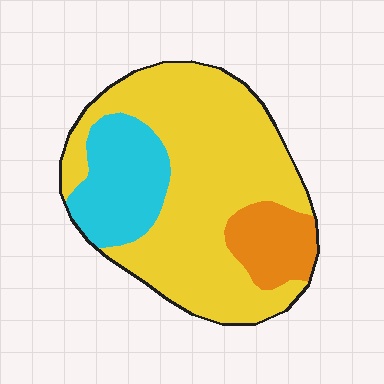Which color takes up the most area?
Yellow, at roughly 65%.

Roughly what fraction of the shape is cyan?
Cyan covers roughly 20% of the shape.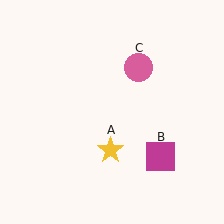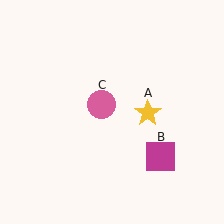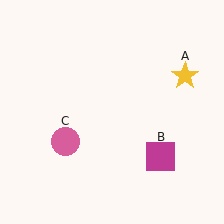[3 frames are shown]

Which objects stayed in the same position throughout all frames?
Magenta square (object B) remained stationary.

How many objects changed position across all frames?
2 objects changed position: yellow star (object A), pink circle (object C).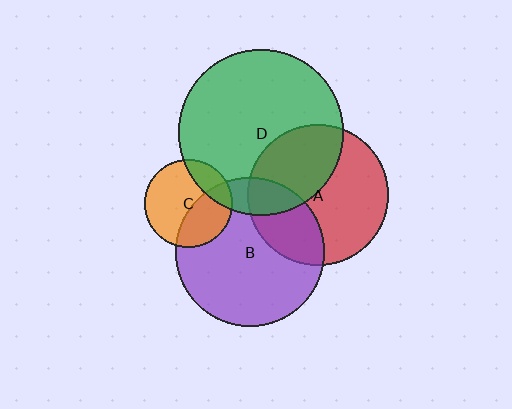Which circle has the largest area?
Circle D (green).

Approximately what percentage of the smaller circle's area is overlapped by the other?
Approximately 30%.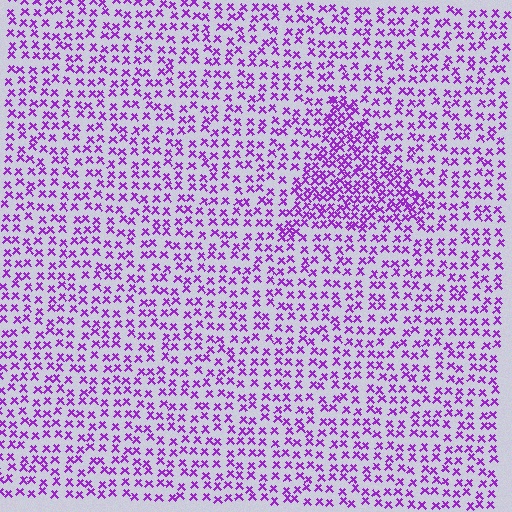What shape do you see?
I see a triangle.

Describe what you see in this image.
The image contains small purple elements arranged at two different densities. A triangle-shaped region is visible where the elements are more densely packed than the surrounding area.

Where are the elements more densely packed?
The elements are more densely packed inside the triangle boundary.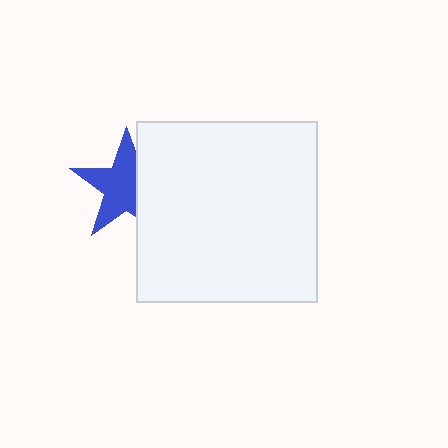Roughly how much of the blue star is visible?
About half of it is visible (roughly 65%).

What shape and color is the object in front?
The object in front is a white square.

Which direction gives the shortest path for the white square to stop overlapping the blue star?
Moving right gives the shortest separation.